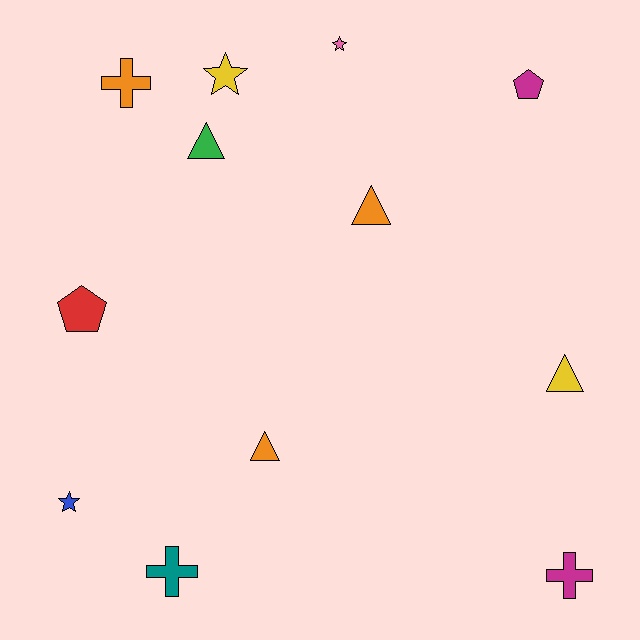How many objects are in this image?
There are 12 objects.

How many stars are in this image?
There are 3 stars.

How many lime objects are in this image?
There are no lime objects.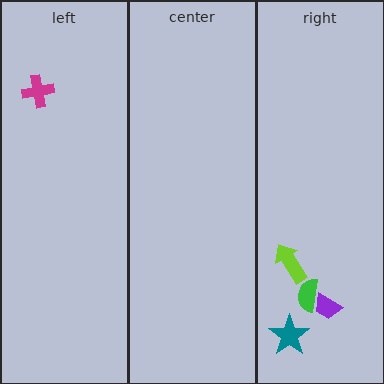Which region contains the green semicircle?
The right region.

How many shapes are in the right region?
4.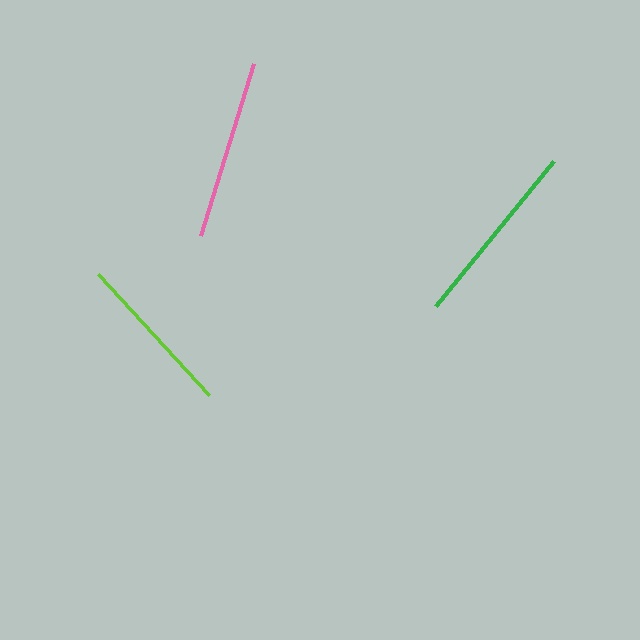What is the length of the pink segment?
The pink segment is approximately 181 pixels long.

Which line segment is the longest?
The green line is the longest at approximately 187 pixels.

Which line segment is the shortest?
The lime line is the shortest at approximately 164 pixels.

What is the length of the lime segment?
The lime segment is approximately 164 pixels long.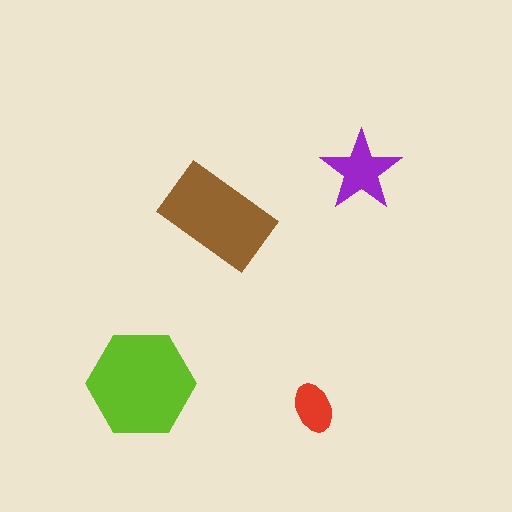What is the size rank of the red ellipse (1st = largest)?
4th.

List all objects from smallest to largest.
The red ellipse, the purple star, the brown rectangle, the lime hexagon.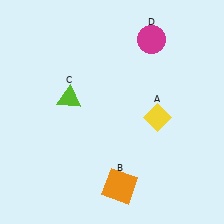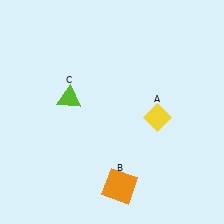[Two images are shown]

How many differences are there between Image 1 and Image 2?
There is 1 difference between the two images.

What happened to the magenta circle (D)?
The magenta circle (D) was removed in Image 2. It was in the top-right area of Image 1.